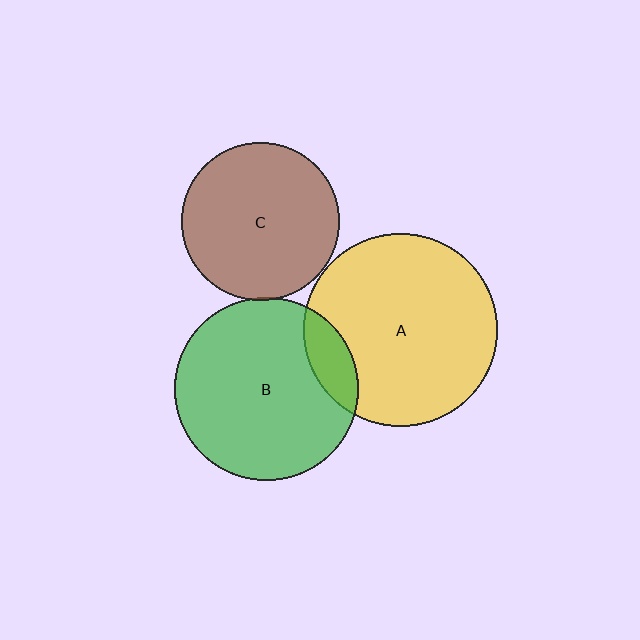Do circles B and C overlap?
Yes.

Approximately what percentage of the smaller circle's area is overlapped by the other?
Approximately 5%.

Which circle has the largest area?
Circle A (yellow).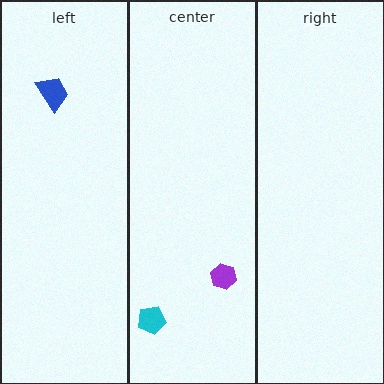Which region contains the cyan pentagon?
The center region.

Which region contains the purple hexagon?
The center region.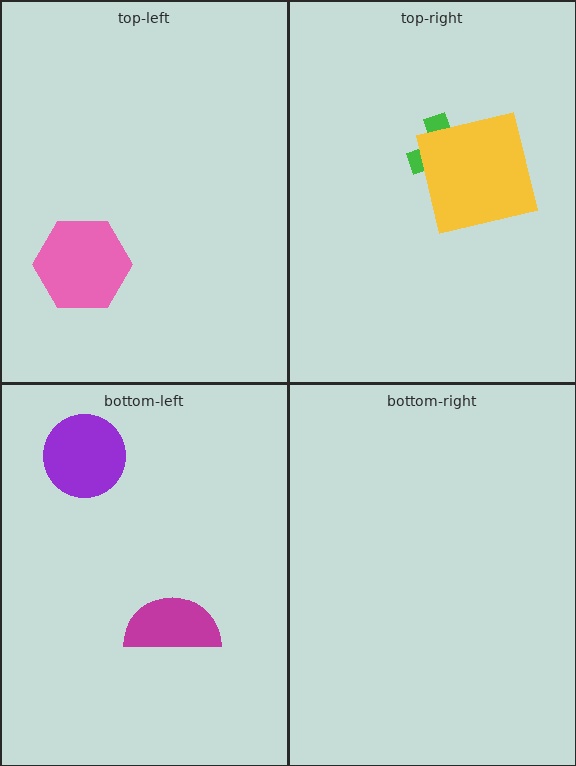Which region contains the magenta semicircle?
The bottom-left region.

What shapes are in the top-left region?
The pink hexagon.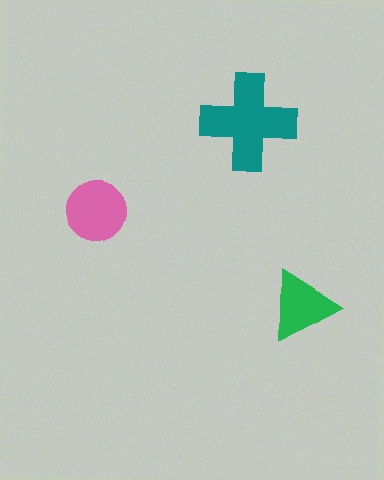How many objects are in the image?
There are 3 objects in the image.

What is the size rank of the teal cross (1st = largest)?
1st.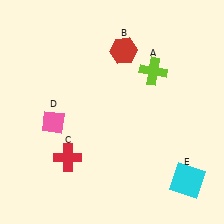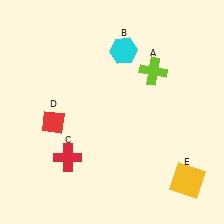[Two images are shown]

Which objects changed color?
B changed from red to cyan. D changed from pink to red. E changed from cyan to yellow.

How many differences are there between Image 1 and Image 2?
There are 3 differences between the two images.